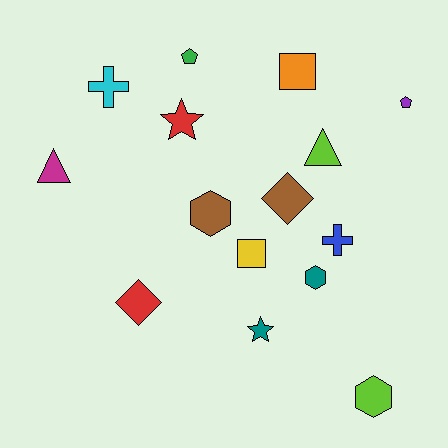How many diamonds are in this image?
There are 2 diamonds.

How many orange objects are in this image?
There is 1 orange object.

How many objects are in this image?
There are 15 objects.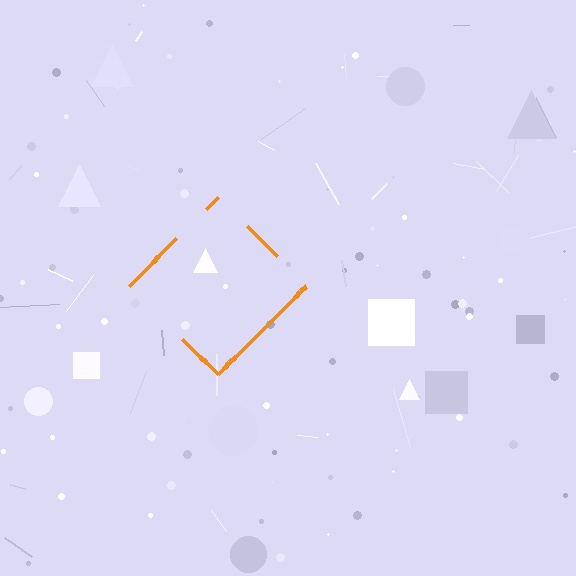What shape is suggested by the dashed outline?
The dashed outline suggests a diamond.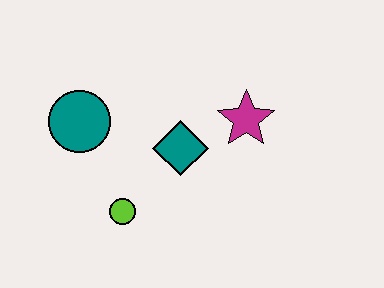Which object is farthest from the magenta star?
The teal circle is farthest from the magenta star.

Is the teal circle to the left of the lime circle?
Yes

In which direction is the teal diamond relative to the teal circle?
The teal diamond is to the right of the teal circle.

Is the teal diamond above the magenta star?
No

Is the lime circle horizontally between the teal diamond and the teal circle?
Yes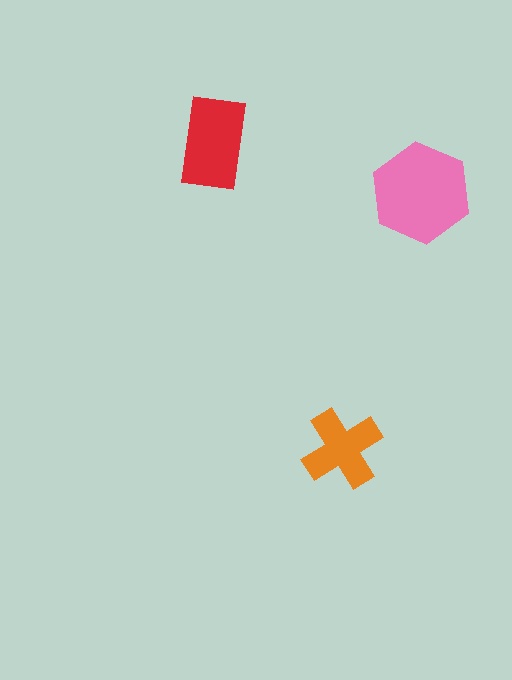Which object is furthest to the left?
The red rectangle is leftmost.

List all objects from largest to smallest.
The pink hexagon, the red rectangle, the orange cross.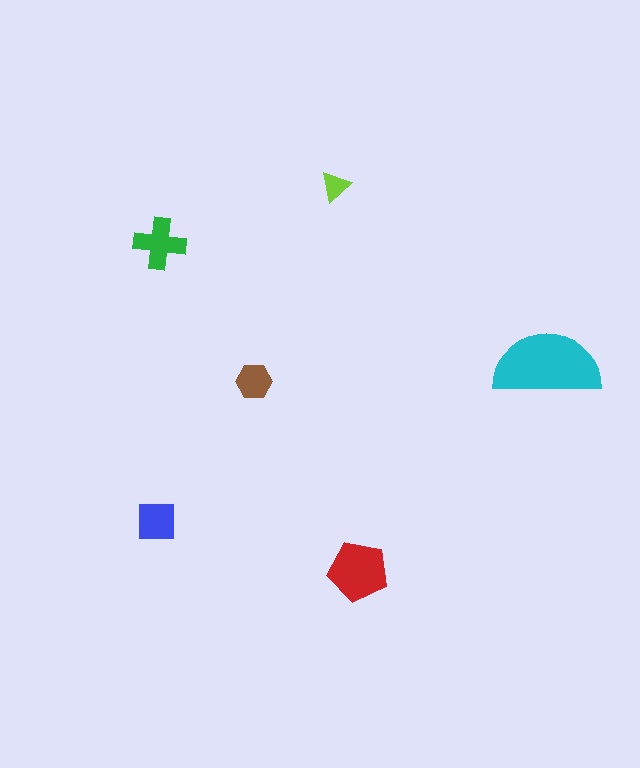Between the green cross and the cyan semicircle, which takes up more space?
The cyan semicircle.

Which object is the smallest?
The lime triangle.